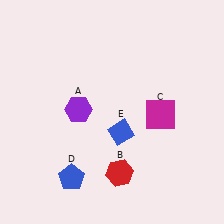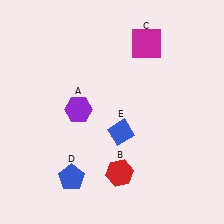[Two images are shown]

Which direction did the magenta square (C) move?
The magenta square (C) moved up.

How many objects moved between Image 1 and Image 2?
1 object moved between the two images.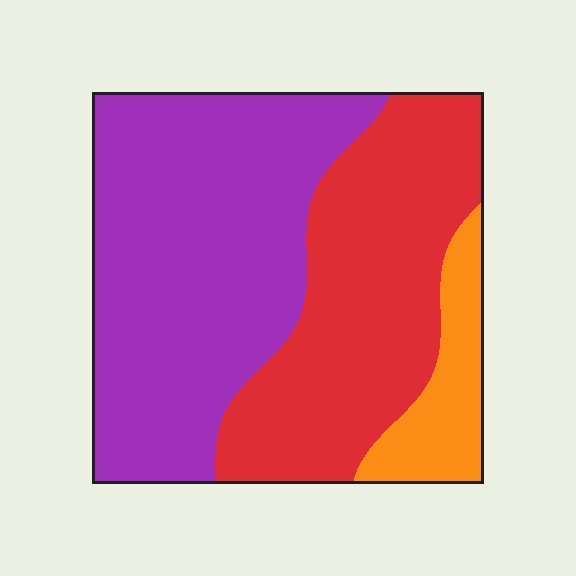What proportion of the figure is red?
Red takes up about three eighths (3/8) of the figure.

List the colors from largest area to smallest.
From largest to smallest: purple, red, orange.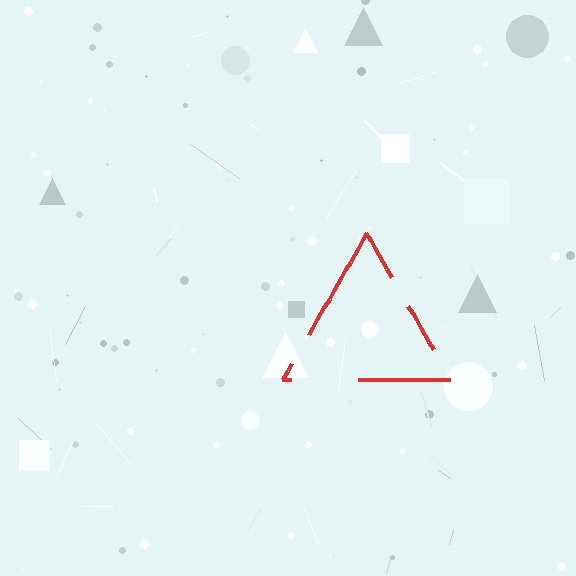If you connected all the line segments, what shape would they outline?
They would outline a triangle.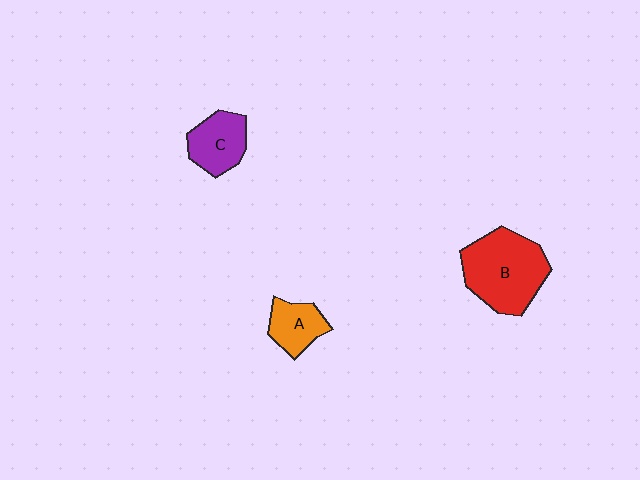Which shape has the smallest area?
Shape A (orange).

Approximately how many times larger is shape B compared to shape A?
Approximately 2.3 times.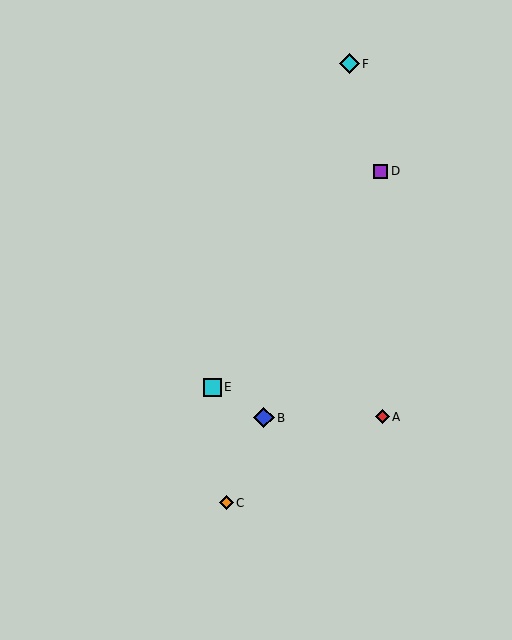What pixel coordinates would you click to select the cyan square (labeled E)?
Click at (212, 387) to select the cyan square E.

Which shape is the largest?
The blue diamond (labeled B) is the largest.